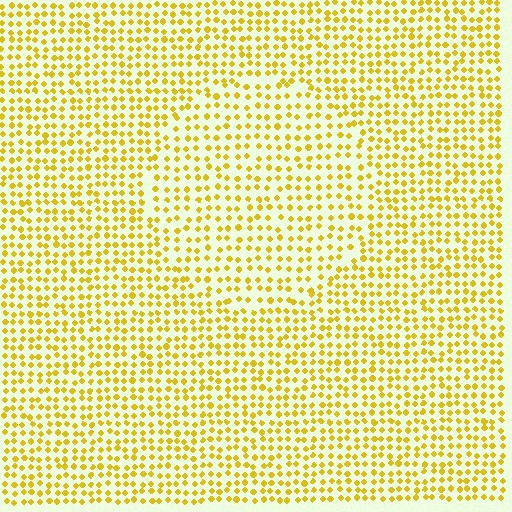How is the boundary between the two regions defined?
The boundary is defined by a change in element density (approximately 1.4x ratio). All elements are the same color, size, and shape.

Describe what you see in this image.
The image contains small yellow elements arranged at two different densities. A circle-shaped region is visible where the elements are less densely packed than the surrounding area.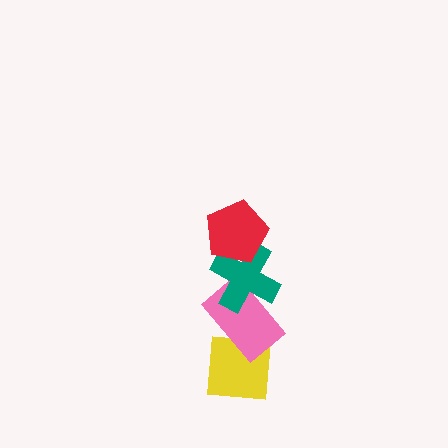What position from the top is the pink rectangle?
The pink rectangle is 3rd from the top.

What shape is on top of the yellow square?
The pink rectangle is on top of the yellow square.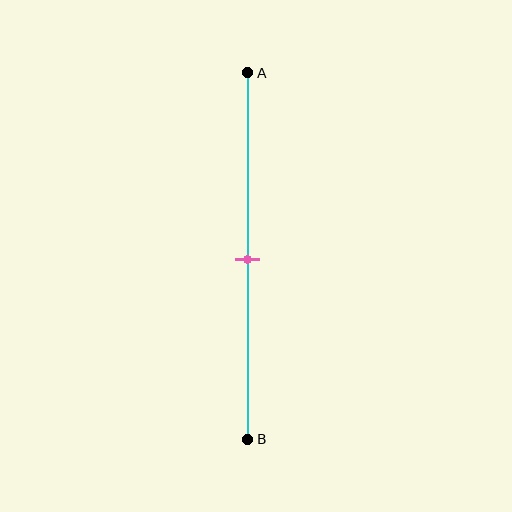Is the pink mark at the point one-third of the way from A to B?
No, the mark is at about 50% from A, not at the 33% one-third point.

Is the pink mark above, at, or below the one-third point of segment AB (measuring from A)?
The pink mark is below the one-third point of segment AB.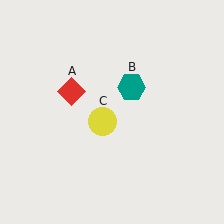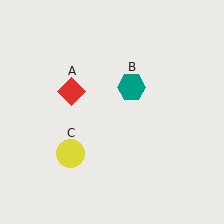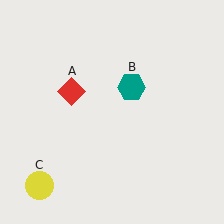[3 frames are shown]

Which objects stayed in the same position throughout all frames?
Red diamond (object A) and teal hexagon (object B) remained stationary.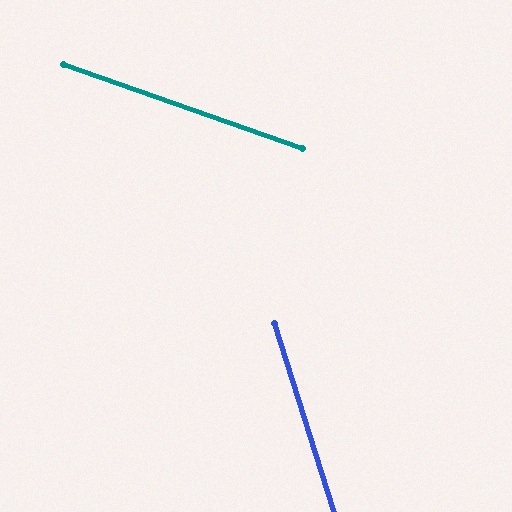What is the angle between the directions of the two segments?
Approximately 53 degrees.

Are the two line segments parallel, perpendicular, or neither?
Neither parallel nor perpendicular — they differ by about 53°.